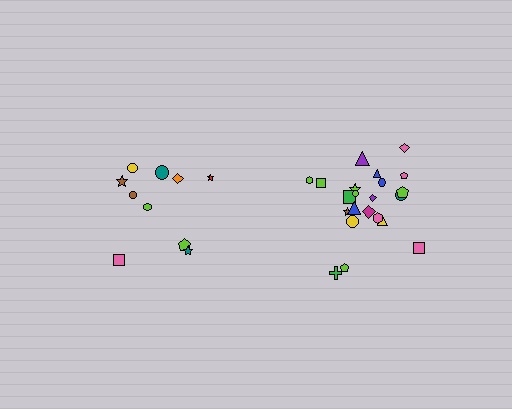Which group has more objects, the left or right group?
The right group.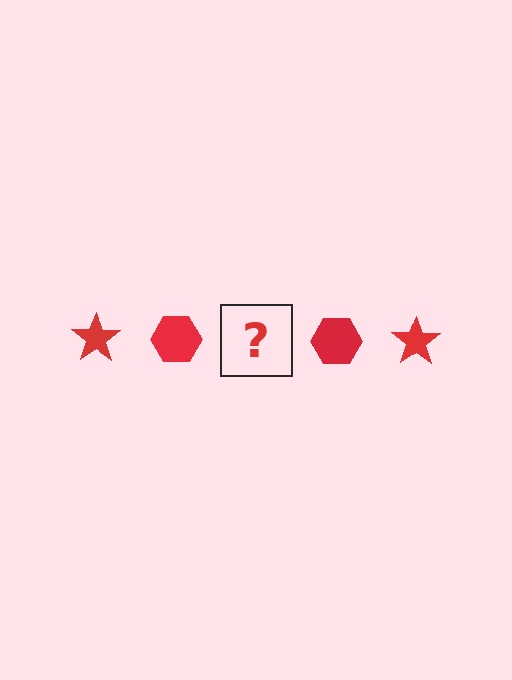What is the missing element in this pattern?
The missing element is a red star.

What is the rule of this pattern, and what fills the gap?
The rule is that the pattern cycles through star, hexagon shapes in red. The gap should be filled with a red star.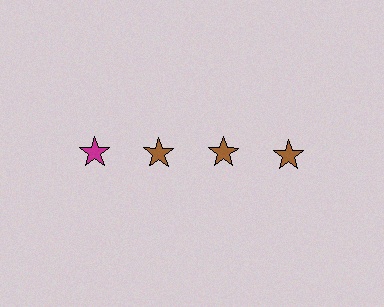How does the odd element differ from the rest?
It has a different color: magenta instead of brown.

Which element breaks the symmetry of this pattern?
The magenta star in the top row, leftmost column breaks the symmetry. All other shapes are brown stars.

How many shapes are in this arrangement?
There are 4 shapes arranged in a grid pattern.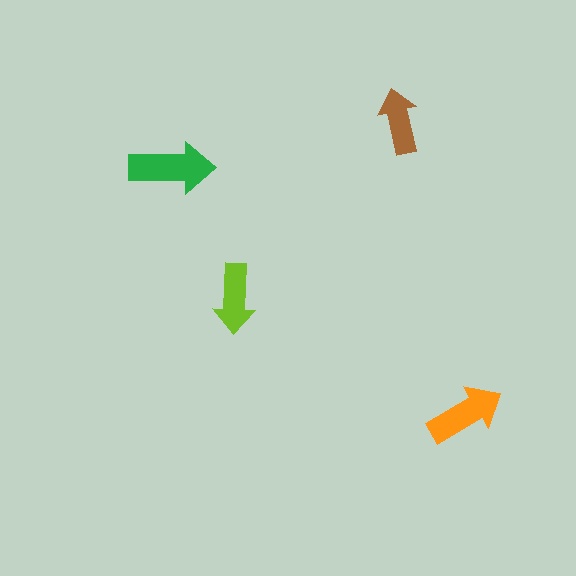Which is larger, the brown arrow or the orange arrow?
The orange one.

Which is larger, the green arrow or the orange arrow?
The green one.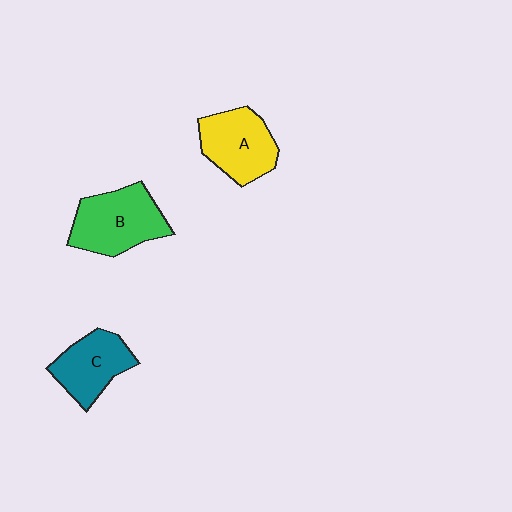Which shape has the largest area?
Shape B (green).